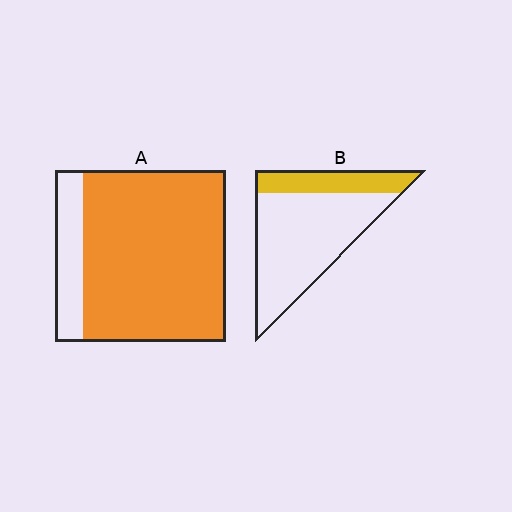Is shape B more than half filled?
No.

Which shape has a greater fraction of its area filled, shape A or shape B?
Shape A.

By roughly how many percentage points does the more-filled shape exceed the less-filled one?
By roughly 60 percentage points (A over B).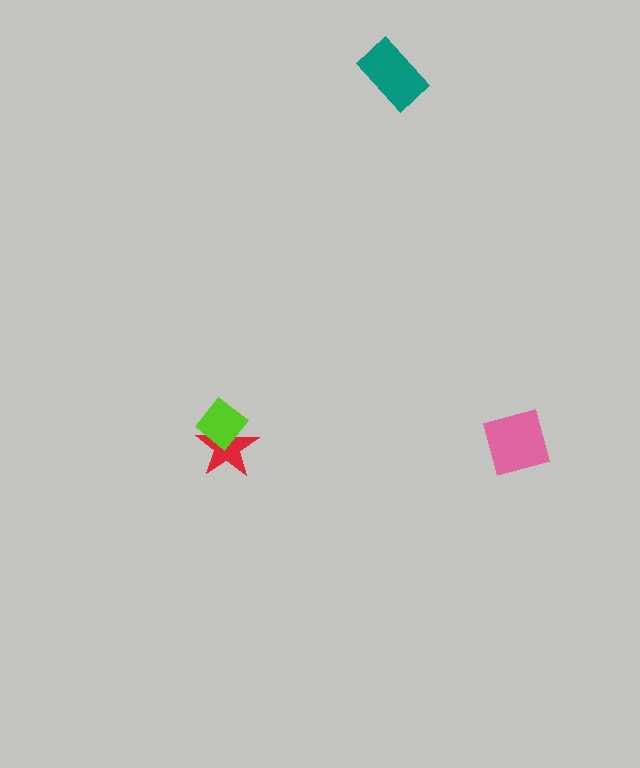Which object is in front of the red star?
The lime diamond is in front of the red star.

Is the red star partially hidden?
Yes, it is partially covered by another shape.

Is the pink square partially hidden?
No, no other shape covers it.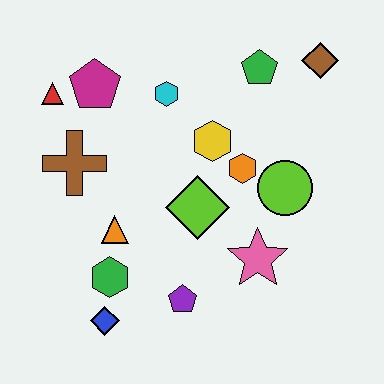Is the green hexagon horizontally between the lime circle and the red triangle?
Yes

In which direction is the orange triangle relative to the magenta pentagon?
The orange triangle is below the magenta pentagon.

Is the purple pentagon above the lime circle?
No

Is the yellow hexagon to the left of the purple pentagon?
No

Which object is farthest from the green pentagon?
The blue diamond is farthest from the green pentagon.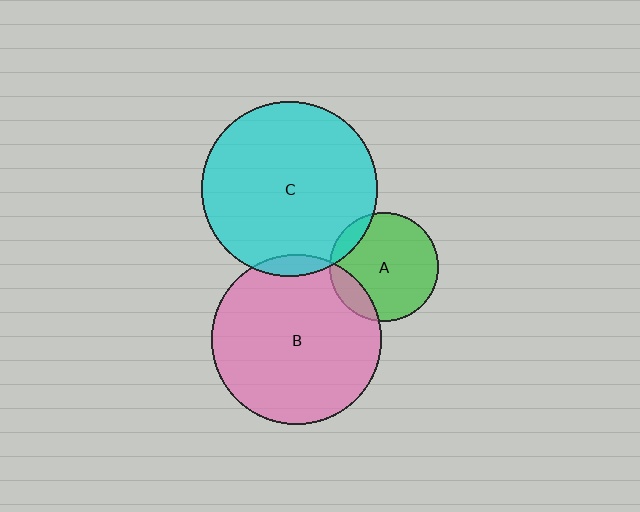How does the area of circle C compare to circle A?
Approximately 2.6 times.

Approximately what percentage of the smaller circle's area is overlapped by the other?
Approximately 5%.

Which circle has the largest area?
Circle C (cyan).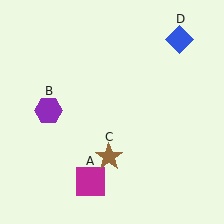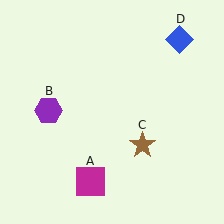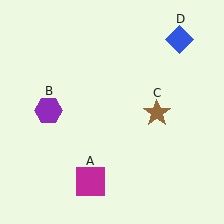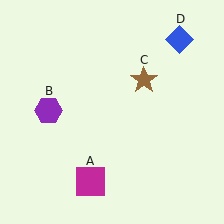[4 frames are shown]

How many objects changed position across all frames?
1 object changed position: brown star (object C).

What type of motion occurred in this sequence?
The brown star (object C) rotated counterclockwise around the center of the scene.